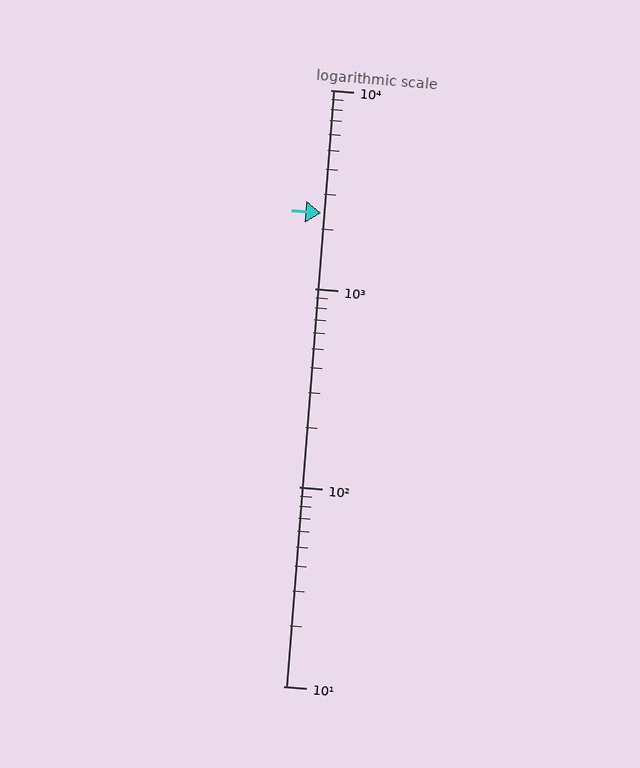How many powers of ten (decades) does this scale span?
The scale spans 3 decades, from 10 to 10000.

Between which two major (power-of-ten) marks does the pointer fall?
The pointer is between 1000 and 10000.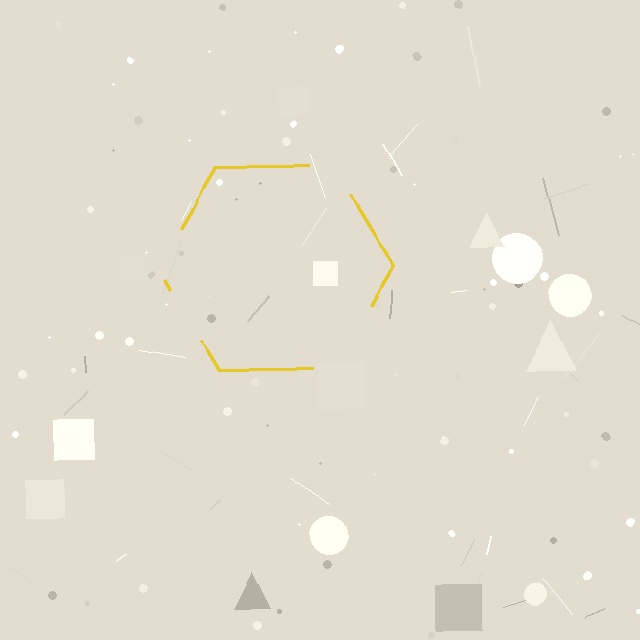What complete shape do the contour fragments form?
The contour fragments form a hexagon.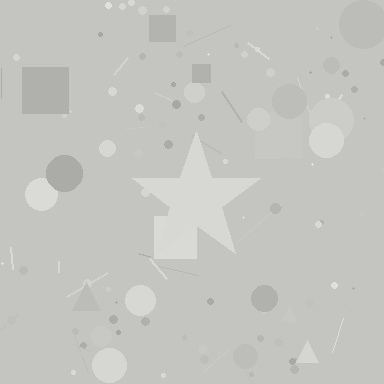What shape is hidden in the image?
A star is hidden in the image.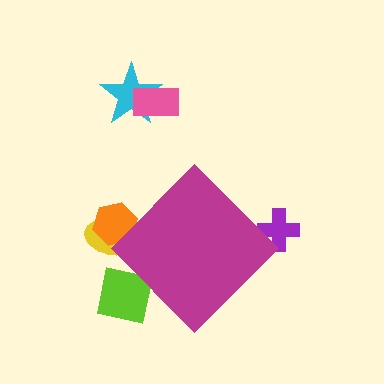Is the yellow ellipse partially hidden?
Yes, the yellow ellipse is partially hidden behind the magenta diamond.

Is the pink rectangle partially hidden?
No, the pink rectangle is fully visible.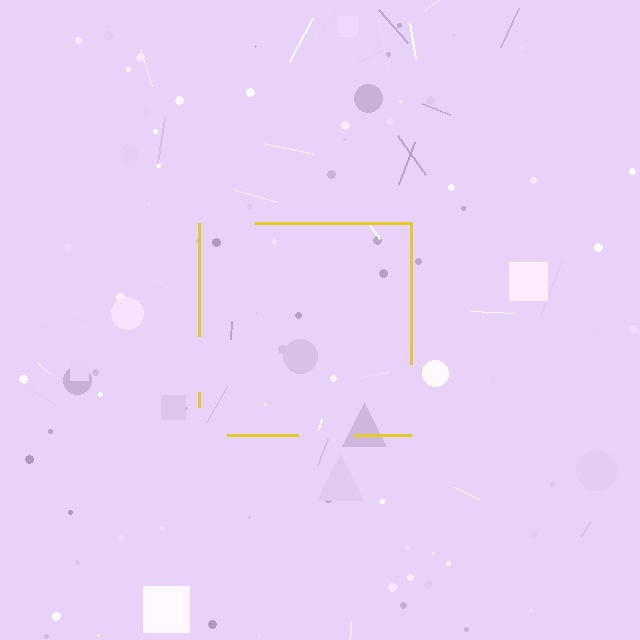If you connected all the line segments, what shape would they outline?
They would outline a square.